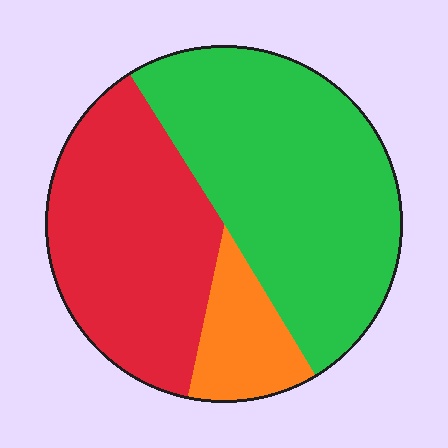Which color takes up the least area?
Orange, at roughly 10%.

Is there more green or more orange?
Green.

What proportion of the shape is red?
Red takes up about three eighths (3/8) of the shape.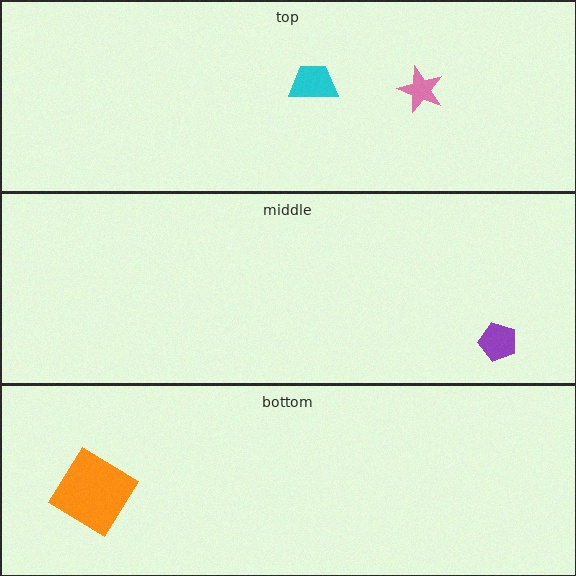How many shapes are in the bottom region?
1.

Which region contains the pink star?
The top region.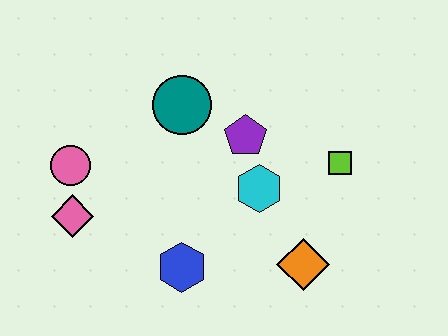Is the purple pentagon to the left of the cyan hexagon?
Yes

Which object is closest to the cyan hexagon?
The purple pentagon is closest to the cyan hexagon.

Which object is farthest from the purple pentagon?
The pink diamond is farthest from the purple pentagon.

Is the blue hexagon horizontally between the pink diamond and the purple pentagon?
Yes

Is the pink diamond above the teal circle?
No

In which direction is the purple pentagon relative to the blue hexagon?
The purple pentagon is above the blue hexagon.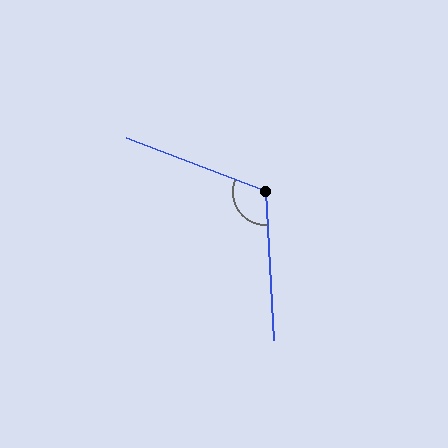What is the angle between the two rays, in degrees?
Approximately 114 degrees.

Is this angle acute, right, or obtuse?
It is obtuse.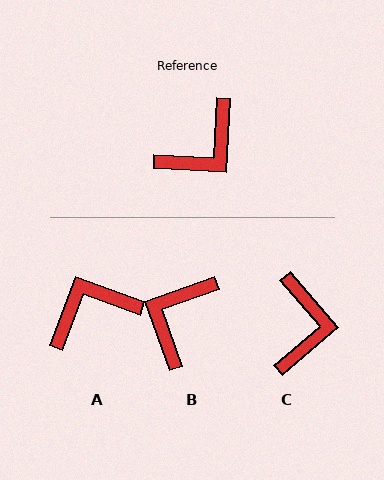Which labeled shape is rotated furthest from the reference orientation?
A, about 163 degrees away.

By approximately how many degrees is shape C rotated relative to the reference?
Approximately 44 degrees counter-clockwise.